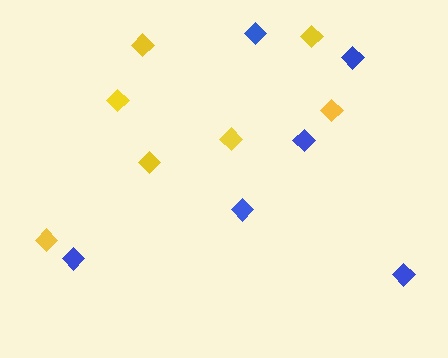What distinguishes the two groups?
There are 2 groups: one group of yellow diamonds (7) and one group of blue diamonds (6).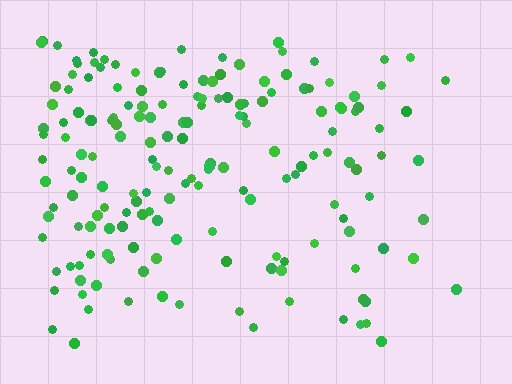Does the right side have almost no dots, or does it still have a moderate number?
Still a moderate number, just noticeably fewer than the left.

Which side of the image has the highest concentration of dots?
The left.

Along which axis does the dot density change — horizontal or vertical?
Horizontal.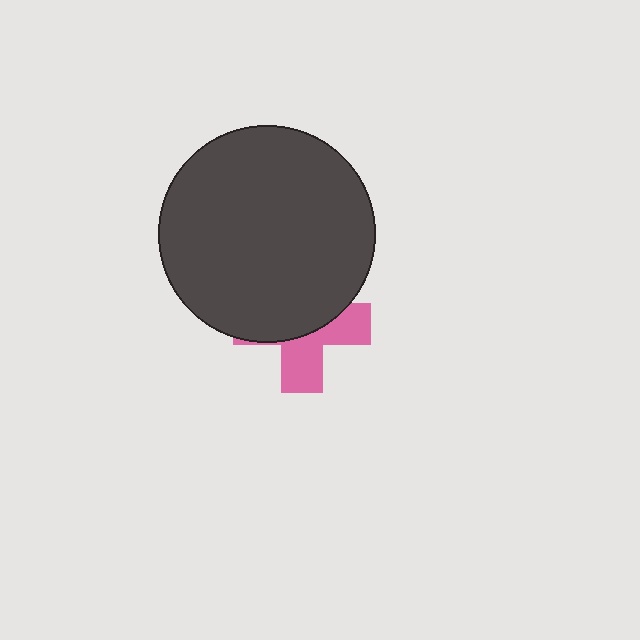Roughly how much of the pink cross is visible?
A small part of it is visible (roughly 43%).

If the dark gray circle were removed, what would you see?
You would see the complete pink cross.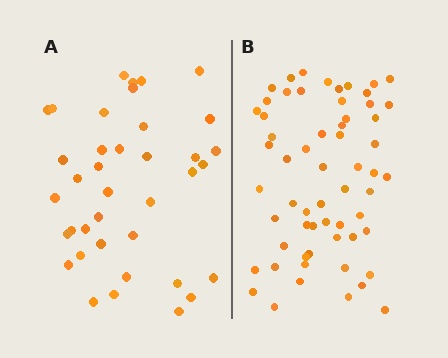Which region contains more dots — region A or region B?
Region B (the right region) has more dots.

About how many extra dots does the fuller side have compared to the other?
Region B has approximately 20 more dots than region A.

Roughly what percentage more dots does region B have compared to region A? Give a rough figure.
About 60% more.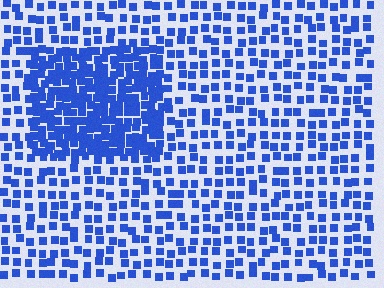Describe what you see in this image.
The image contains small blue elements arranged at two different densities. A rectangle-shaped region is visible where the elements are more densely packed than the surrounding area.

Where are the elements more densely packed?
The elements are more densely packed inside the rectangle boundary.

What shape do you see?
I see a rectangle.